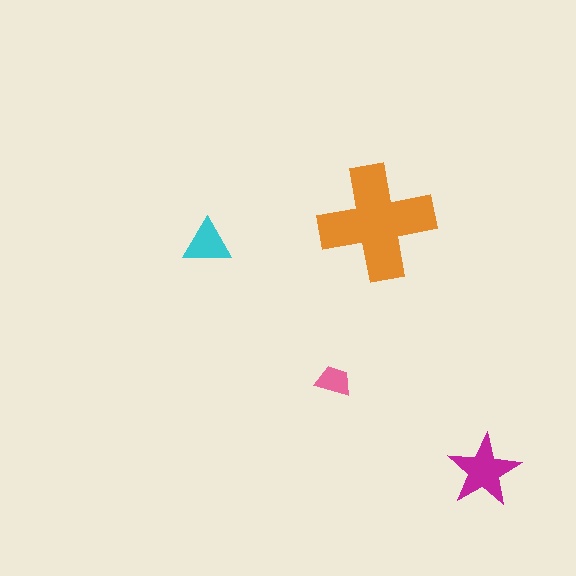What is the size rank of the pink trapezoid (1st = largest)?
4th.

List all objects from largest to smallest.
The orange cross, the magenta star, the cyan triangle, the pink trapezoid.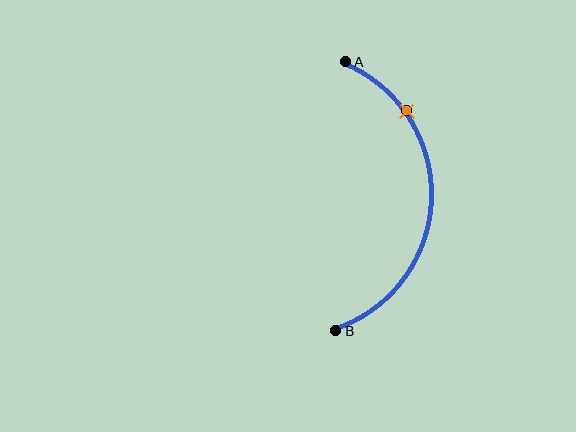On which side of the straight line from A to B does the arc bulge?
The arc bulges to the right of the straight line connecting A and B.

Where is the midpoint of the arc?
The arc midpoint is the point on the curve farthest from the straight line joining A and B. It sits to the right of that line.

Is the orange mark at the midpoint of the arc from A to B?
No. The orange mark lies on the arc but is closer to endpoint A. The arc midpoint would be at the point on the curve equidistant along the arc from both A and B.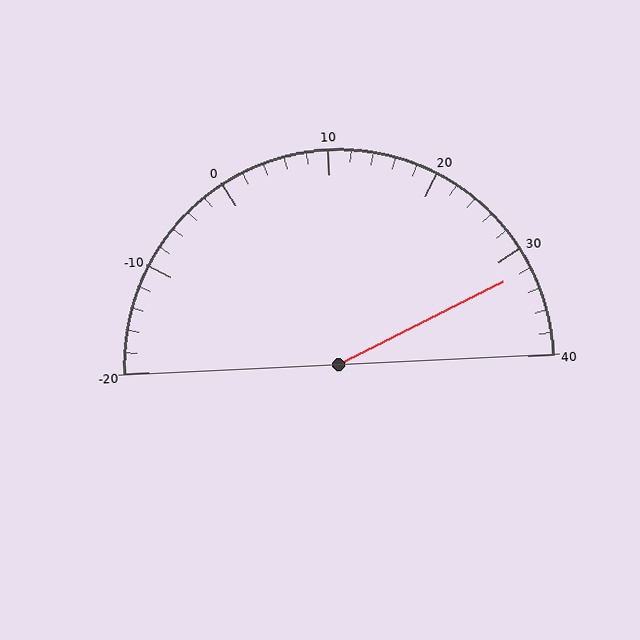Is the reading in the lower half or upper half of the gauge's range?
The reading is in the upper half of the range (-20 to 40).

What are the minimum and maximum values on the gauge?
The gauge ranges from -20 to 40.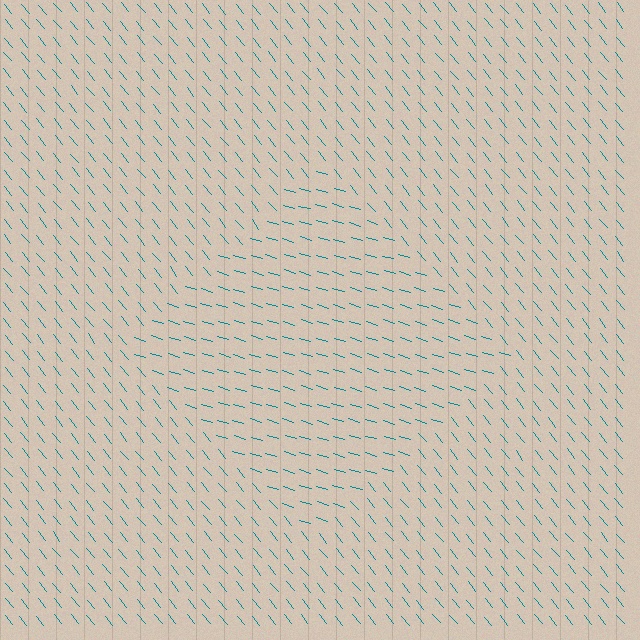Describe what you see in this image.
The image is filled with small teal line segments. A diamond region in the image has lines oriented differently from the surrounding lines, creating a visible texture boundary.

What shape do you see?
I see a diamond.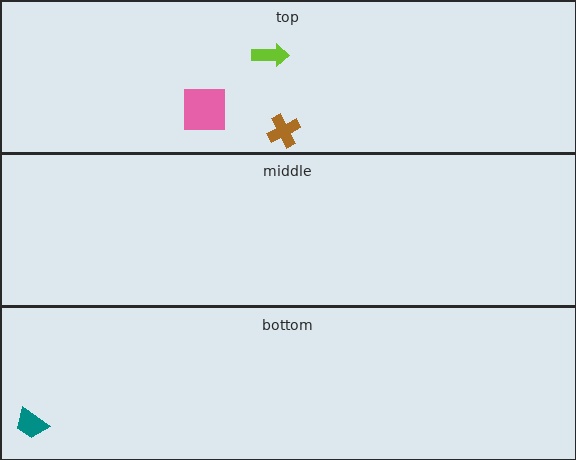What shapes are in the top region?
The pink square, the brown cross, the lime arrow.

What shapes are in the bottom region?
The teal trapezoid.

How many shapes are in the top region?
3.